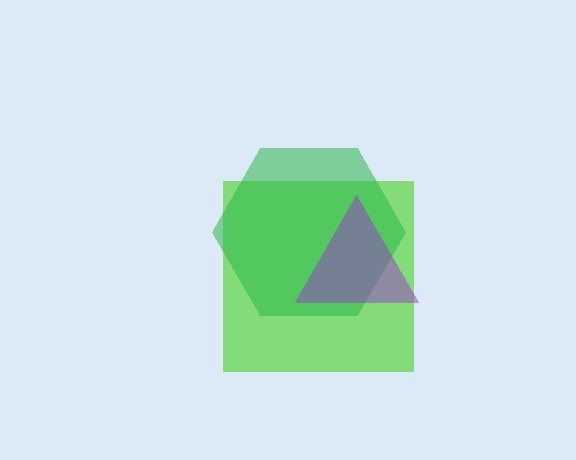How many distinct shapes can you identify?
There are 3 distinct shapes: a lime square, a green hexagon, a purple triangle.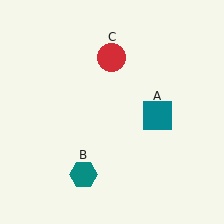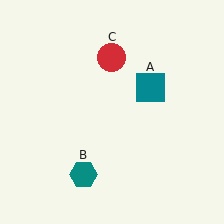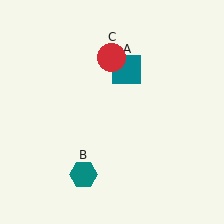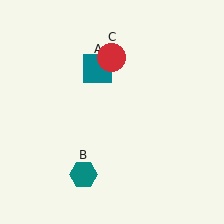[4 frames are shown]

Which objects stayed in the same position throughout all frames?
Teal hexagon (object B) and red circle (object C) remained stationary.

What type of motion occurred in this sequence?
The teal square (object A) rotated counterclockwise around the center of the scene.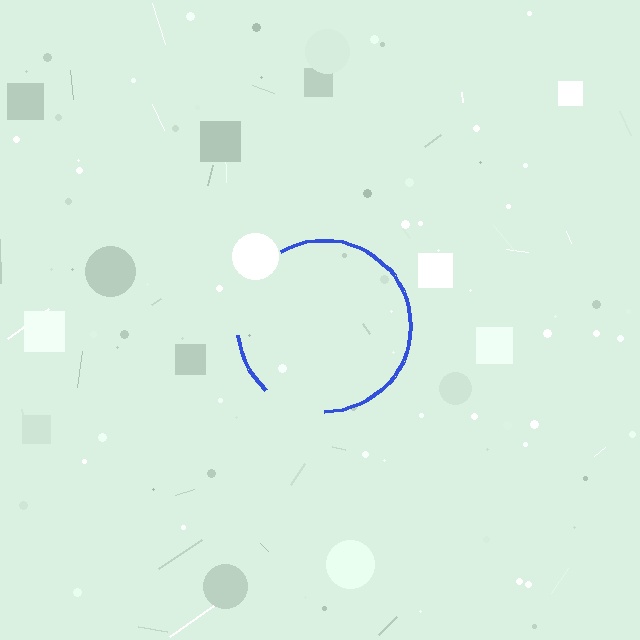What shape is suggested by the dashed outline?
The dashed outline suggests a circle.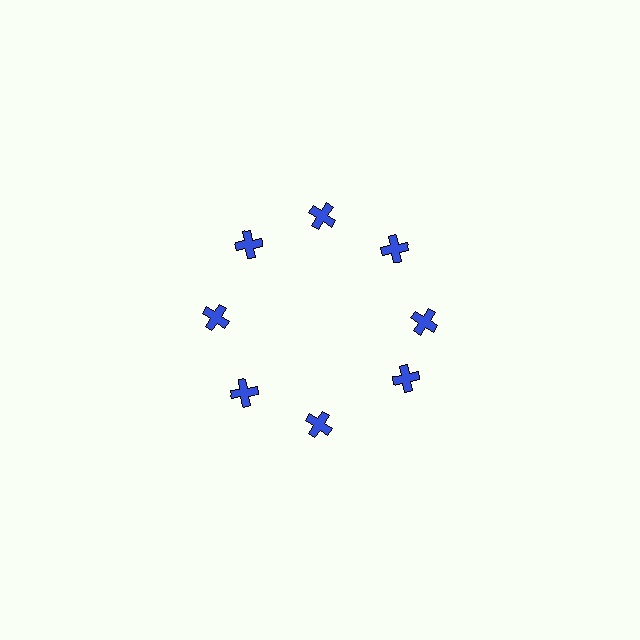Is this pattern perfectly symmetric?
No. The 8 blue crosses are arranged in a ring, but one element near the 4 o'clock position is rotated out of alignment along the ring, breaking the 8-fold rotational symmetry.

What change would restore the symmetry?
The symmetry would be restored by rotating it back into even spacing with its neighbors so that all 8 crosses sit at equal angles and equal distance from the center.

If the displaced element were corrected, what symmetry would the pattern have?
It would have 8-fold rotational symmetry — the pattern would map onto itself every 45 degrees.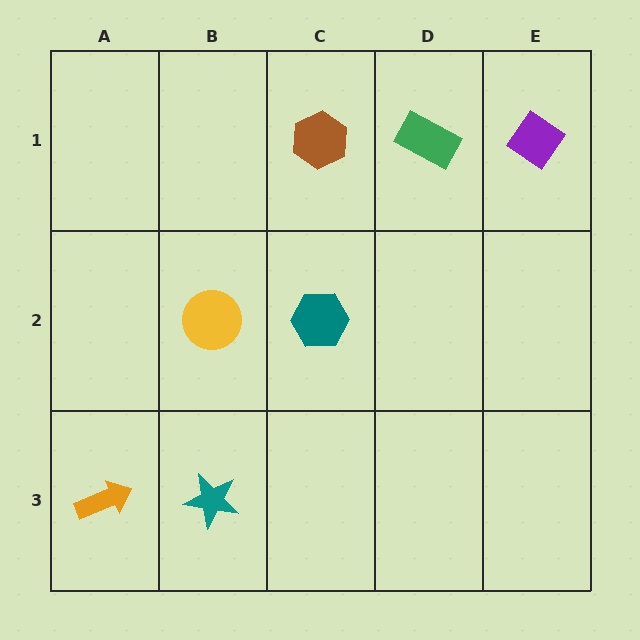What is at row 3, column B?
A teal star.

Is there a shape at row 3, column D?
No, that cell is empty.